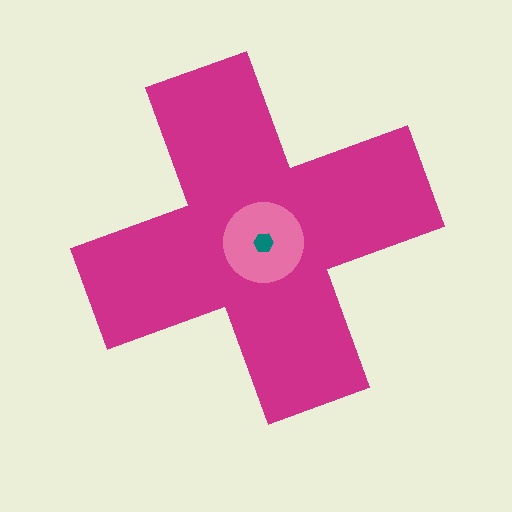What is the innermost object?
The teal hexagon.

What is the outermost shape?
The magenta cross.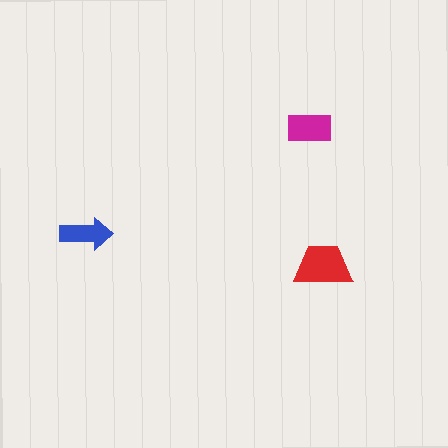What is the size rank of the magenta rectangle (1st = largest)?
2nd.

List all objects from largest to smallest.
The red trapezoid, the magenta rectangle, the blue arrow.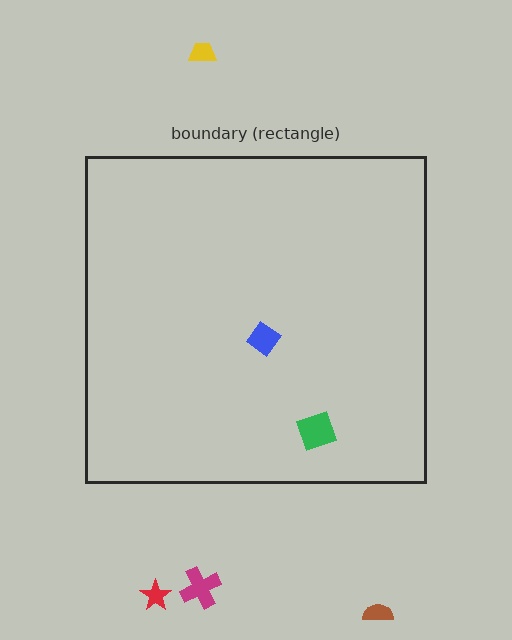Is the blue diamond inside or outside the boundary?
Inside.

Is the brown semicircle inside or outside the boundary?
Outside.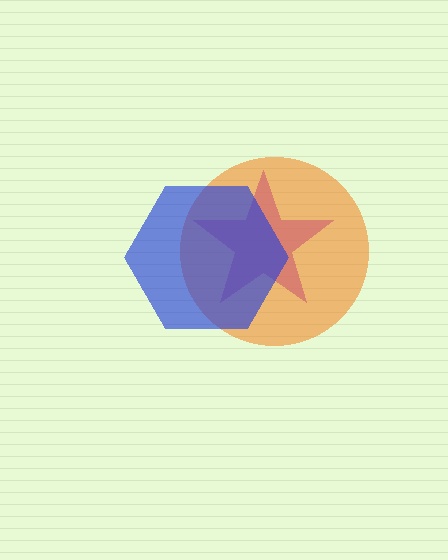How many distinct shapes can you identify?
There are 3 distinct shapes: a purple star, an orange circle, a blue hexagon.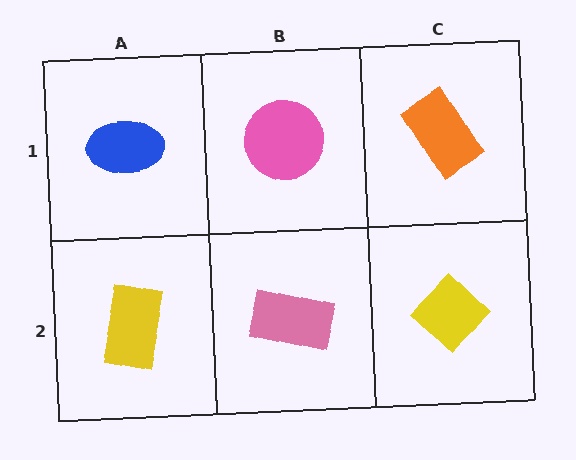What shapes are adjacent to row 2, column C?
An orange rectangle (row 1, column C), a pink rectangle (row 2, column B).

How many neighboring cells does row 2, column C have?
2.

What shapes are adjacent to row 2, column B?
A pink circle (row 1, column B), a yellow rectangle (row 2, column A), a yellow diamond (row 2, column C).